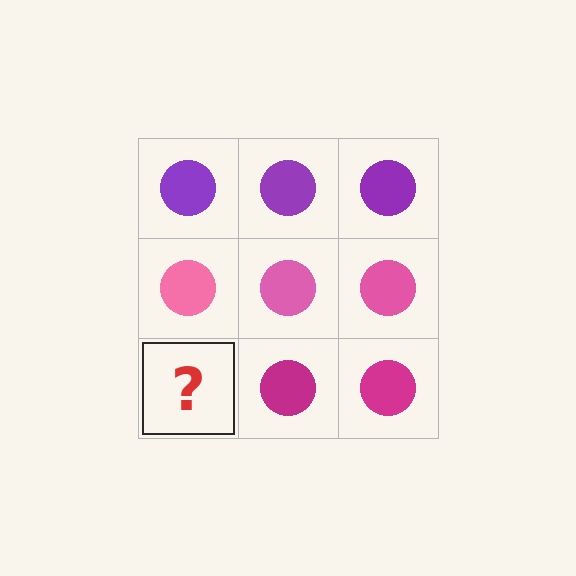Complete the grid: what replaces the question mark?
The question mark should be replaced with a magenta circle.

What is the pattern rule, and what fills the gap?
The rule is that each row has a consistent color. The gap should be filled with a magenta circle.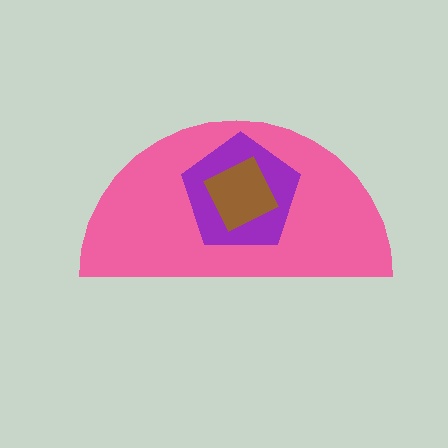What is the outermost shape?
The pink semicircle.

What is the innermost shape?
The brown square.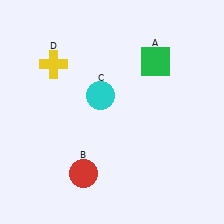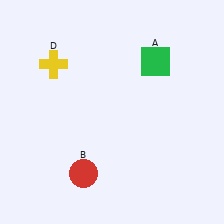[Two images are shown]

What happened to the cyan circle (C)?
The cyan circle (C) was removed in Image 2. It was in the top-left area of Image 1.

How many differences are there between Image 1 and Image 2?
There is 1 difference between the two images.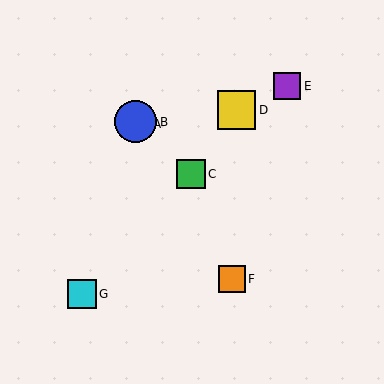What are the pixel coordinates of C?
Object C is at (191, 174).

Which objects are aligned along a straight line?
Objects A, B, C are aligned along a straight line.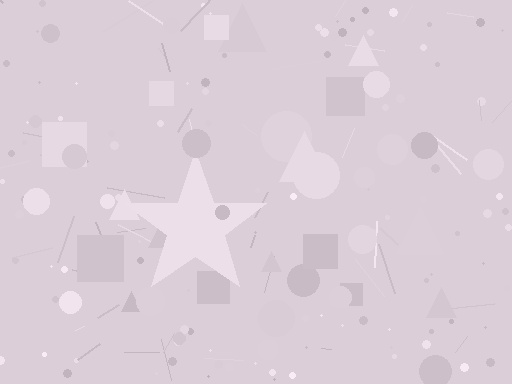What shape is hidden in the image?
A star is hidden in the image.